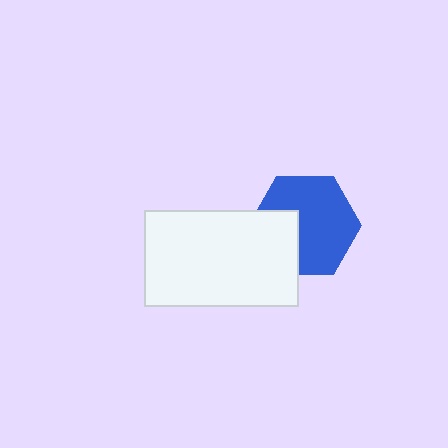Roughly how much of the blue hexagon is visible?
Most of it is visible (roughly 69%).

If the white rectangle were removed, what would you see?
You would see the complete blue hexagon.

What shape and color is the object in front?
The object in front is a white rectangle.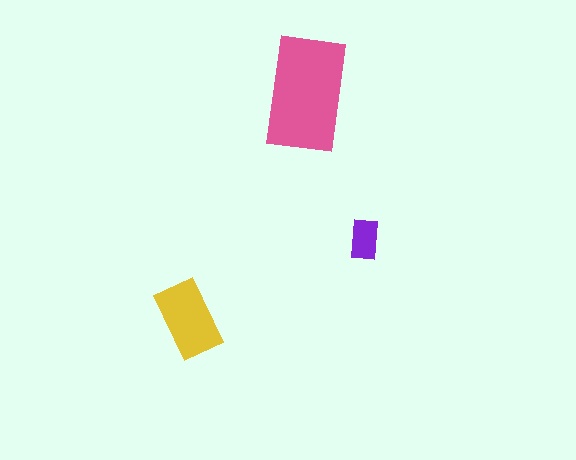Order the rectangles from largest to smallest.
the pink one, the yellow one, the purple one.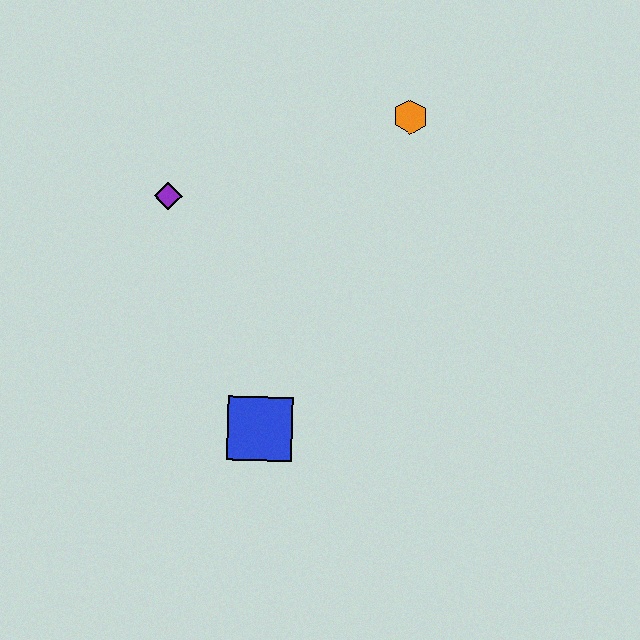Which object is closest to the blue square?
The purple diamond is closest to the blue square.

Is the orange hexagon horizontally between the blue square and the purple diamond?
No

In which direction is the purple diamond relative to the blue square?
The purple diamond is above the blue square.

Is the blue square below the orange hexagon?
Yes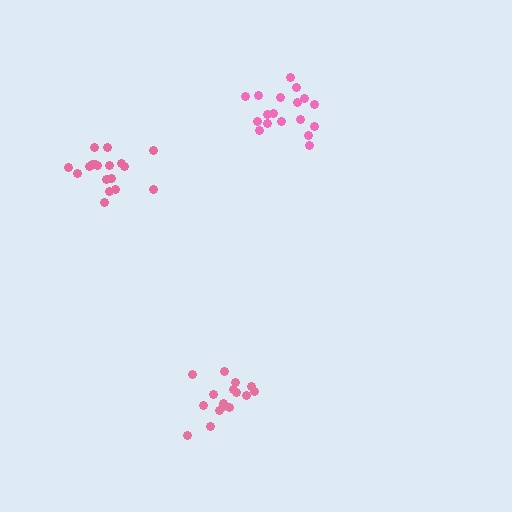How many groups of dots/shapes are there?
There are 3 groups.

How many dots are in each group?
Group 1: 18 dots, Group 2: 16 dots, Group 3: 18 dots (52 total).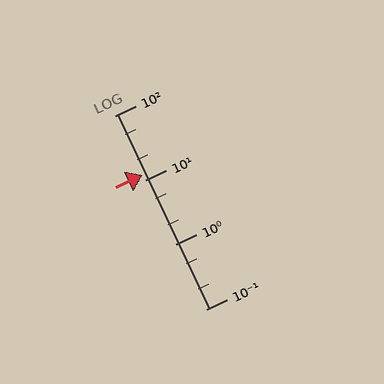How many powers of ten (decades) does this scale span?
The scale spans 3 decades, from 0.1 to 100.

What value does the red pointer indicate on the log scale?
The pointer indicates approximately 12.